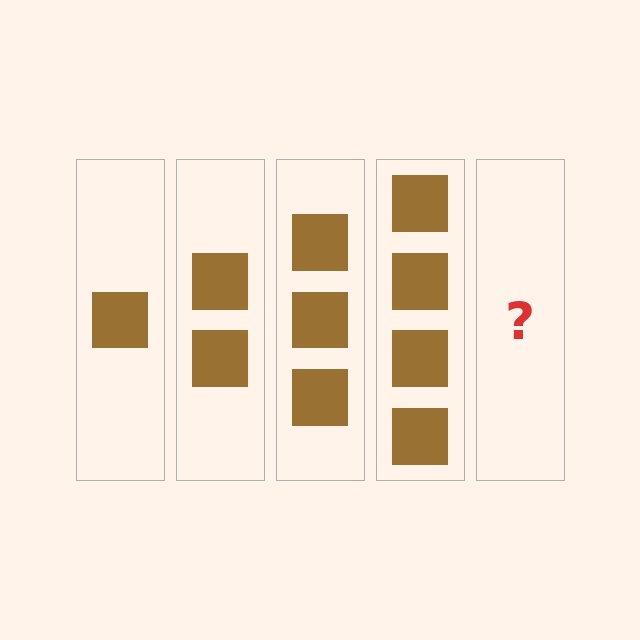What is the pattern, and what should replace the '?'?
The pattern is that each step adds one more square. The '?' should be 5 squares.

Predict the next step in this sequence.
The next step is 5 squares.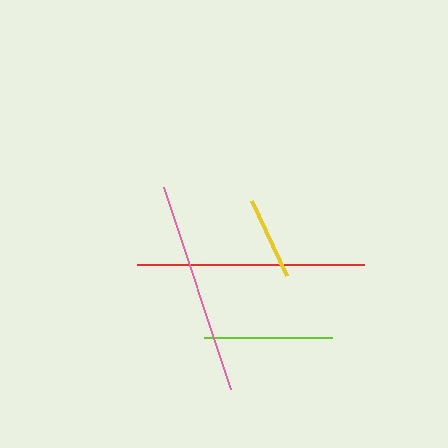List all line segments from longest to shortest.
From longest to shortest: red, pink, lime, yellow.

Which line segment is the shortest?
The yellow line is the shortest at approximately 83 pixels.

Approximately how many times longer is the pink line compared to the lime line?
The pink line is approximately 1.7 times the length of the lime line.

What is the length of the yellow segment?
The yellow segment is approximately 83 pixels long.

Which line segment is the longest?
The red line is the longest at approximately 227 pixels.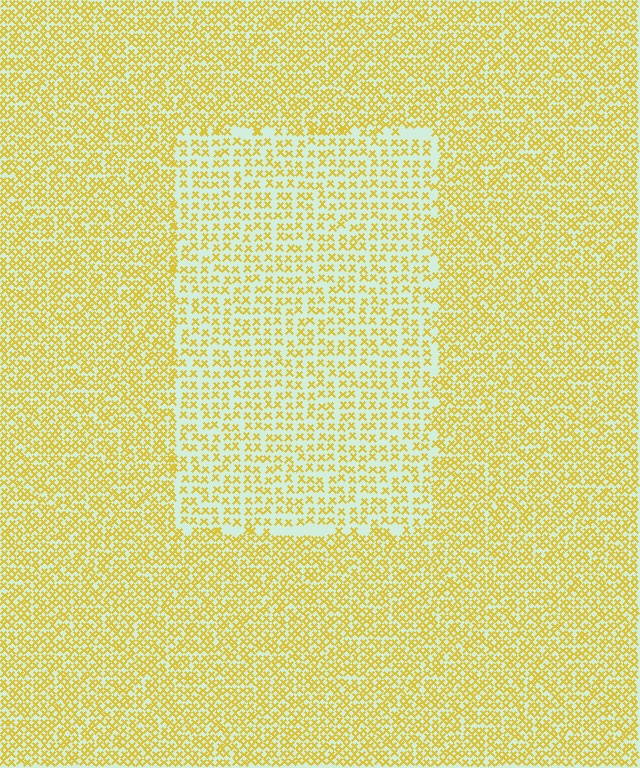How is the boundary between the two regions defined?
The boundary is defined by a change in element density (approximately 1.7x ratio). All elements are the same color, size, and shape.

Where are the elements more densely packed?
The elements are more densely packed outside the rectangle boundary.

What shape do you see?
I see a rectangle.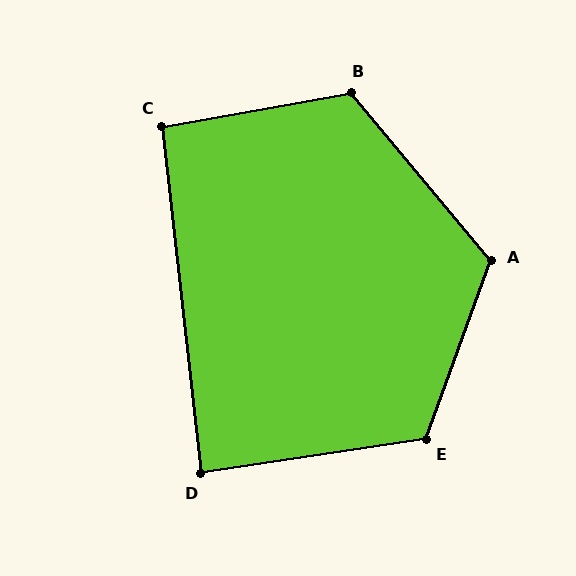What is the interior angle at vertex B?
Approximately 120 degrees (obtuse).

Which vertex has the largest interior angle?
A, at approximately 120 degrees.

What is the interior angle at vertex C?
Approximately 94 degrees (approximately right).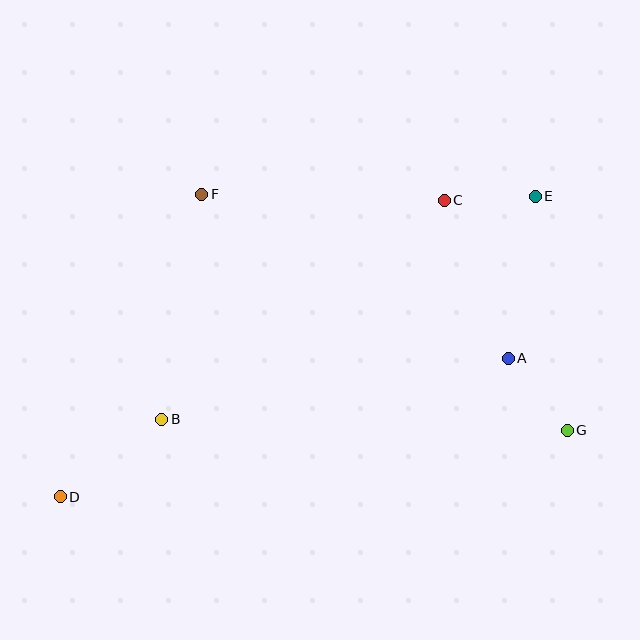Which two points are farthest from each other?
Points D and E are farthest from each other.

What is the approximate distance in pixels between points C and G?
The distance between C and G is approximately 261 pixels.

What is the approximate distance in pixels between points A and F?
The distance between A and F is approximately 348 pixels.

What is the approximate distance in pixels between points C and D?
The distance between C and D is approximately 485 pixels.